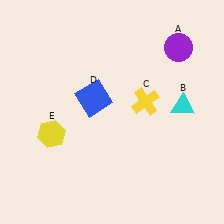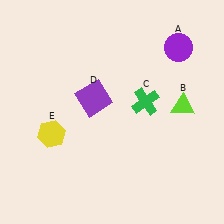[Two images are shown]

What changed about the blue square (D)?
In Image 1, D is blue. In Image 2, it changed to purple.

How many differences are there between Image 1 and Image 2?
There are 3 differences between the two images.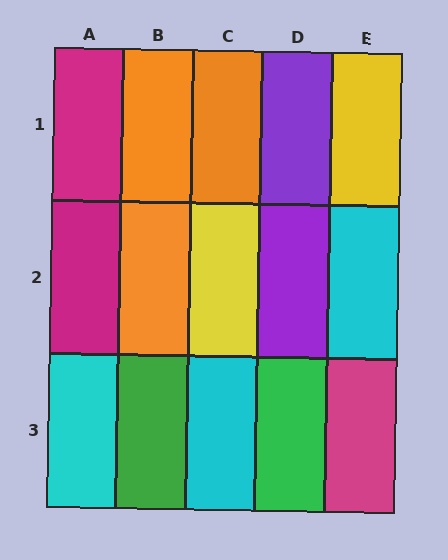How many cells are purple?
2 cells are purple.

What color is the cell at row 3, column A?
Cyan.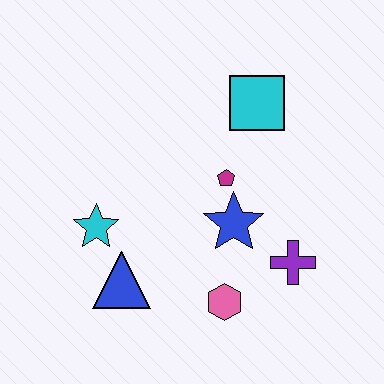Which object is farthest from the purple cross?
The cyan star is farthest from the purple cross.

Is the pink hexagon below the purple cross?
Yes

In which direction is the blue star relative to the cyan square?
The blue star is below the cyan square.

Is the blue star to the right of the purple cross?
No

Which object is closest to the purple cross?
The blue star is closest to the purple cross.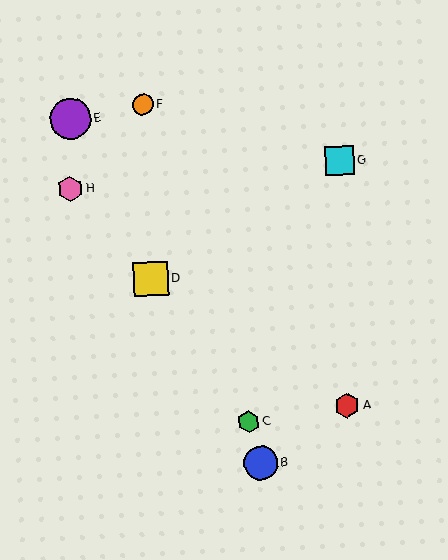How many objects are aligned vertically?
2 objects (D, F) are aligned vertically.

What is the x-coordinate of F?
Object F is at x≈143.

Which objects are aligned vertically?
Objects D, F are aligned vertically.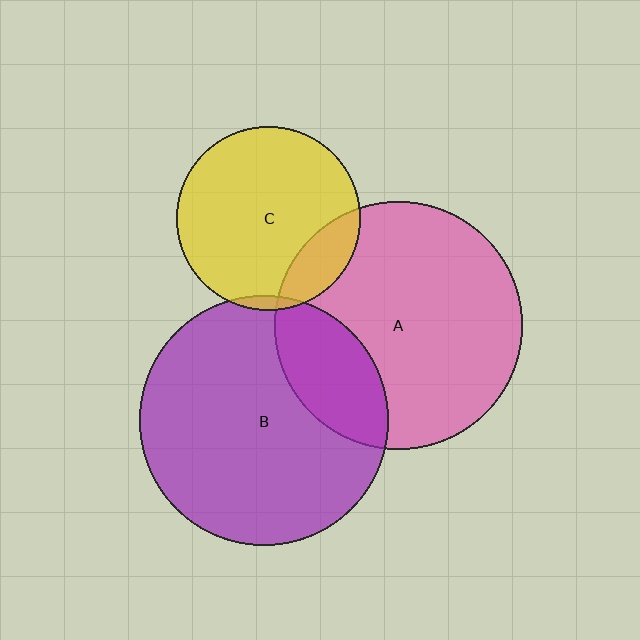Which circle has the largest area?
Circle B (purple).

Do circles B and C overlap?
Yes.